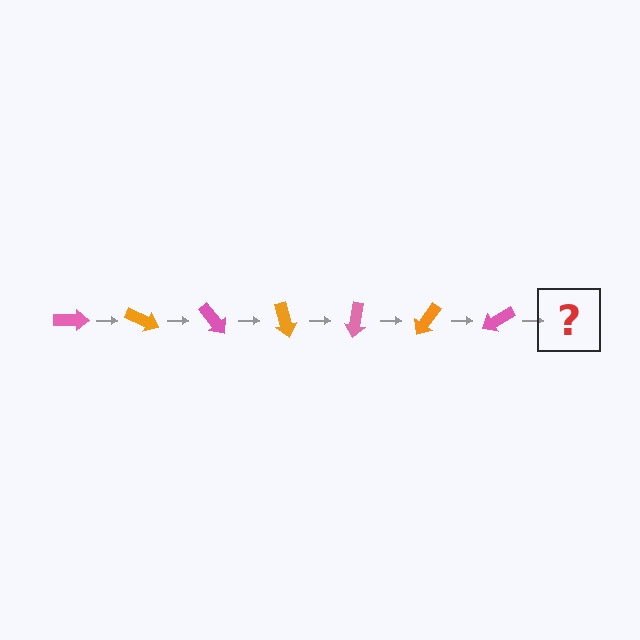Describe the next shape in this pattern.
It should be an orange arrow, rotated 175 degrees from the start.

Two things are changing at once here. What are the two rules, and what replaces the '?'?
The two rules are that it rotates 25 degrees each step and the color cycles through pink and orange. The '?' should be an orange arrow, rotated 175 degrees from the start.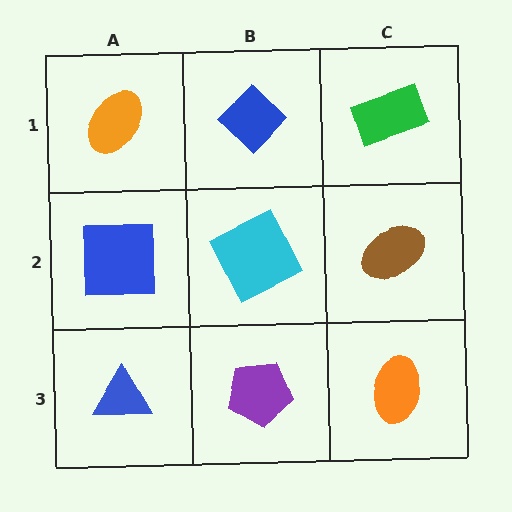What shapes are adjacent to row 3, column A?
A blue square (row 2, column A), a purple pentagon (row 3, column B).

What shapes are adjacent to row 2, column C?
A green rectangle (row 1, column C), an orange ellipse (row 3, column C), a cyan square (row 2, column B).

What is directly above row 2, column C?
A green rectangle.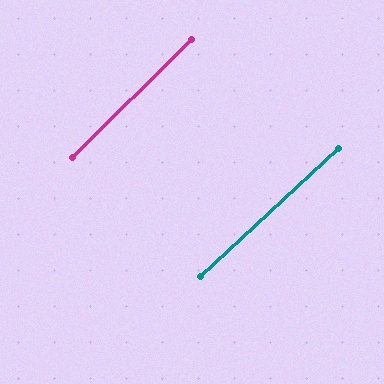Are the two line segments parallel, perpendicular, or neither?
Parallel — their directions differ by only 1.6°.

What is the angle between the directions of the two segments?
Approximately 2 degrees.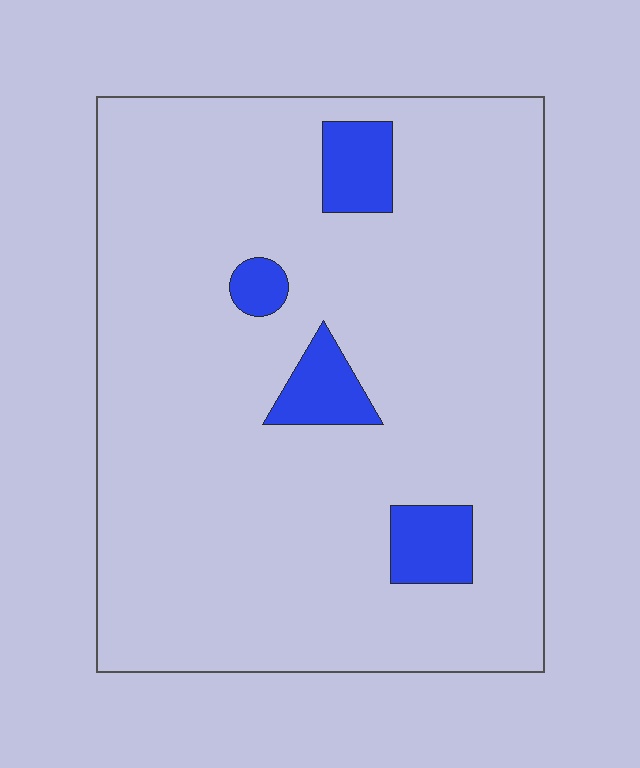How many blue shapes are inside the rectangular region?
4.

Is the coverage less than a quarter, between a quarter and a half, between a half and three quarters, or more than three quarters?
Less than a quarter.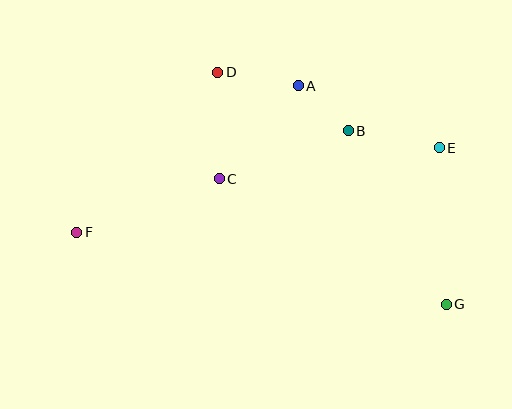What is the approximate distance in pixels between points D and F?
The distance between D and F is approximately 213 pixels.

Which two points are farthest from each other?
Points F and G are farthest from each other.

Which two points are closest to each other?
Points A and B are closest to each other.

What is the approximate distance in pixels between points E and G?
The distance between E and G is approximately 157 pixels.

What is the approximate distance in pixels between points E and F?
The distance between E and F is approximately 372 pixels.